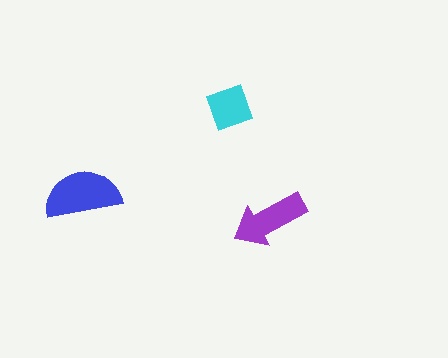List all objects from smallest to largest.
The cyan diamond, the purple arrow, the blue semicircle.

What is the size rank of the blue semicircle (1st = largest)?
1st.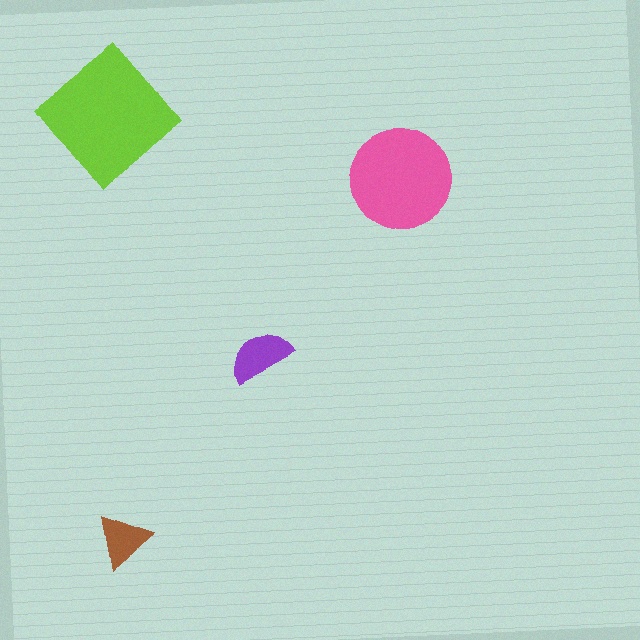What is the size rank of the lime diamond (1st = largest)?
1st.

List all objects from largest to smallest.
The lime diamond, the pink circle, the purple semicircle, the brown triangle.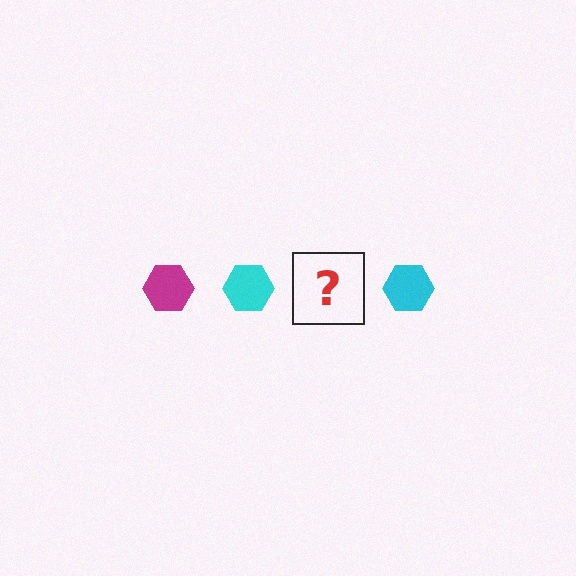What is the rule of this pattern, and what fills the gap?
The rule is that the pattern cycles through magenta, cyan hexagons. The gap should be filled with a magenta hexagon.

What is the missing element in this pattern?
The missing element is a magenta hexagon.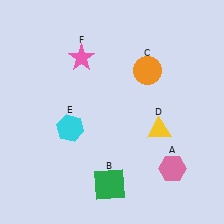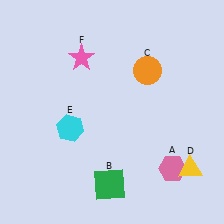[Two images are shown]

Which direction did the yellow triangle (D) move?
The yellow triangle (D) moved down.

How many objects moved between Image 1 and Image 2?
1 object moved between the two images.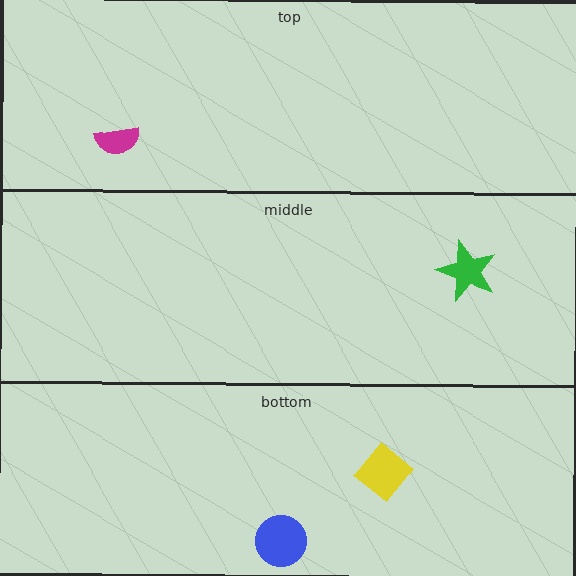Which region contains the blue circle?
The bottom region.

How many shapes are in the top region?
1.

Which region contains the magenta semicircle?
The top region.